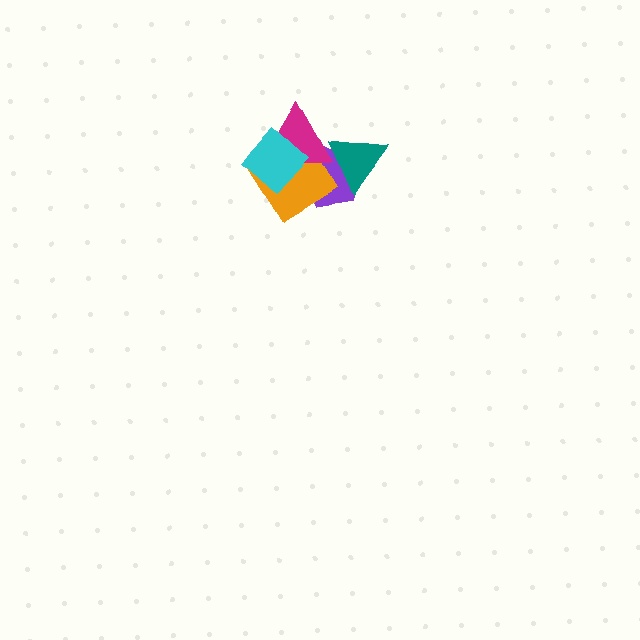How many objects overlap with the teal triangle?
2 objects overlap with the teal triangle.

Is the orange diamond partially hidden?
Yes, it is partially covered by another shape.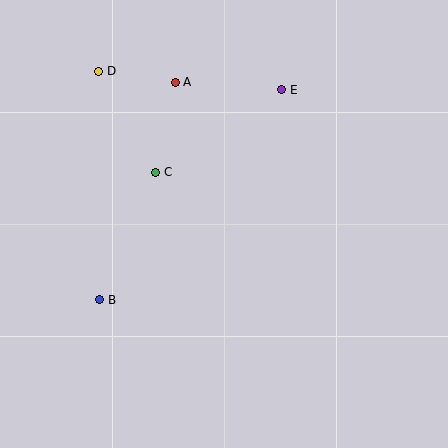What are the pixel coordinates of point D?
Point D is at (99, 71).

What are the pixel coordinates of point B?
Point B is at (100, 300).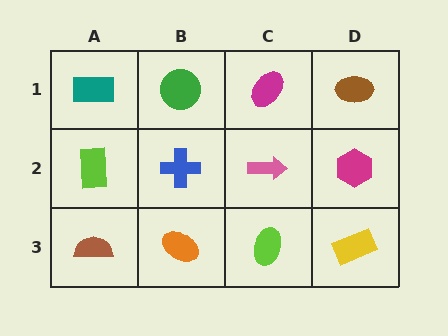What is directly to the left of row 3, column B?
A brown semicircle.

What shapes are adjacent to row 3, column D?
A magenta hexagon (row 2, column D), a lime ellipse (row 3, column C).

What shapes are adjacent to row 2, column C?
A magenta ellipse (row 1, column C), a lime ellipse (row 3, column C), a blue cross (row 2, column B), a magenta hexagon (row 2, column D).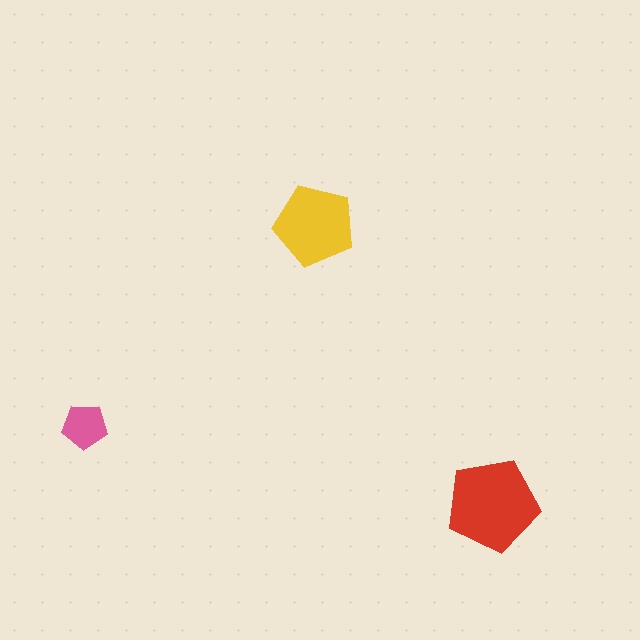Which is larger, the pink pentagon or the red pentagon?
The red one.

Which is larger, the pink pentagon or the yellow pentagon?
The yellow one.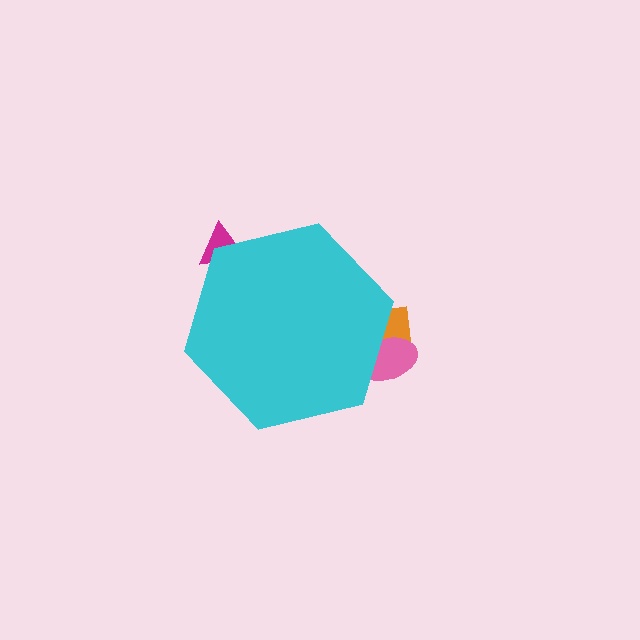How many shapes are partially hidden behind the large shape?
3 shapes are partially hidden.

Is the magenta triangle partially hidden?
Yes, the magenta triangle is partially hidden behind the cyan hexagon.